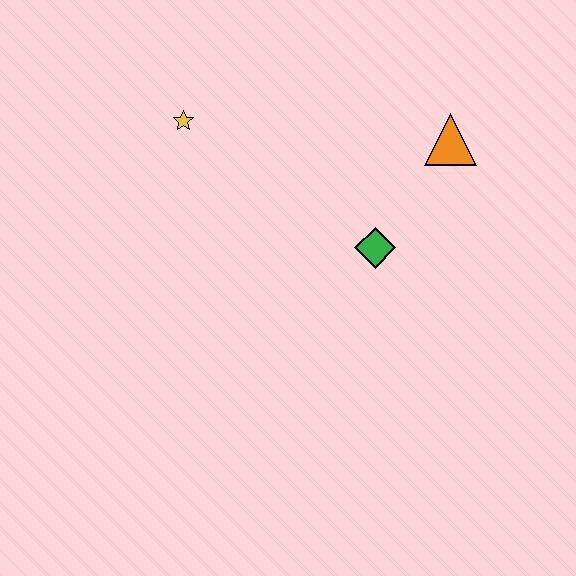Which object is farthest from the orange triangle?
The yellow star is farthest from the orange triangle.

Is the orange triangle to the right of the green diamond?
Yes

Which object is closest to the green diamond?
The orange triangle is closest to the green diamond.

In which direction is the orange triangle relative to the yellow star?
The orange triangle is to the right of the yellow star.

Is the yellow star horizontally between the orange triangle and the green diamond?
No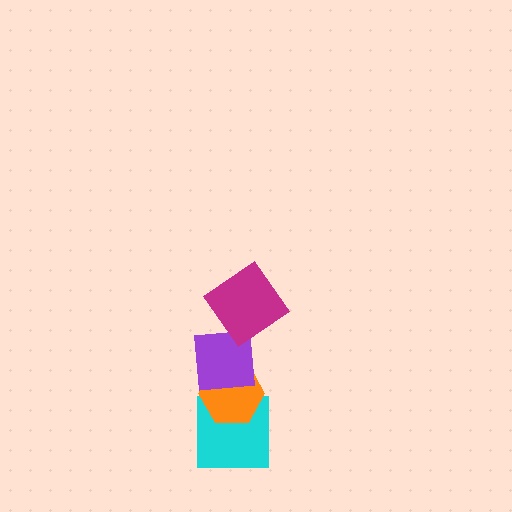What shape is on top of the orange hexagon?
The purple square is on top of the orange hexagon.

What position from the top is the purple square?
The purple square is 2nd from the top.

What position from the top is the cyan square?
The cyan square is 4th from the top.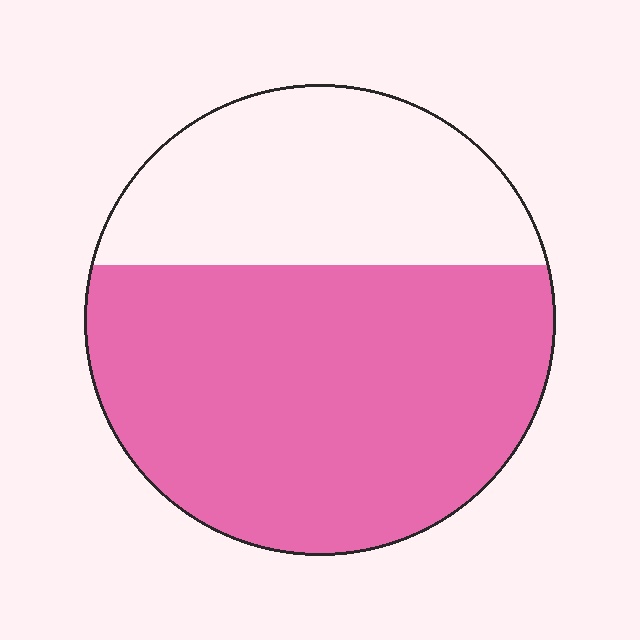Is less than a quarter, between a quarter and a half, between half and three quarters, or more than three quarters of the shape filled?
Between half and three quarters.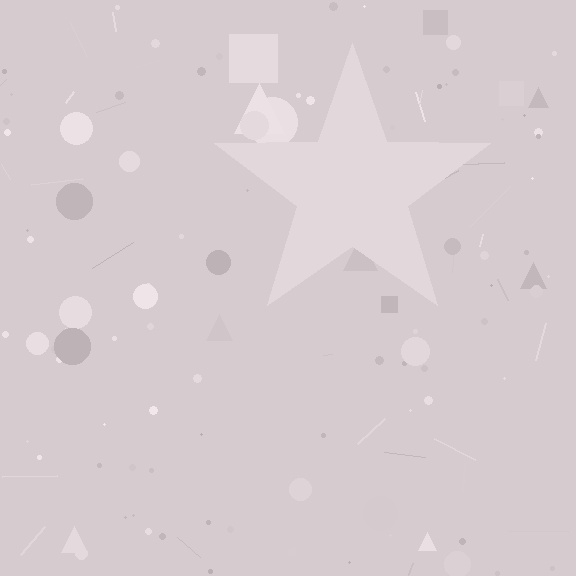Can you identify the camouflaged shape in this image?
The camouflaged shape is a star.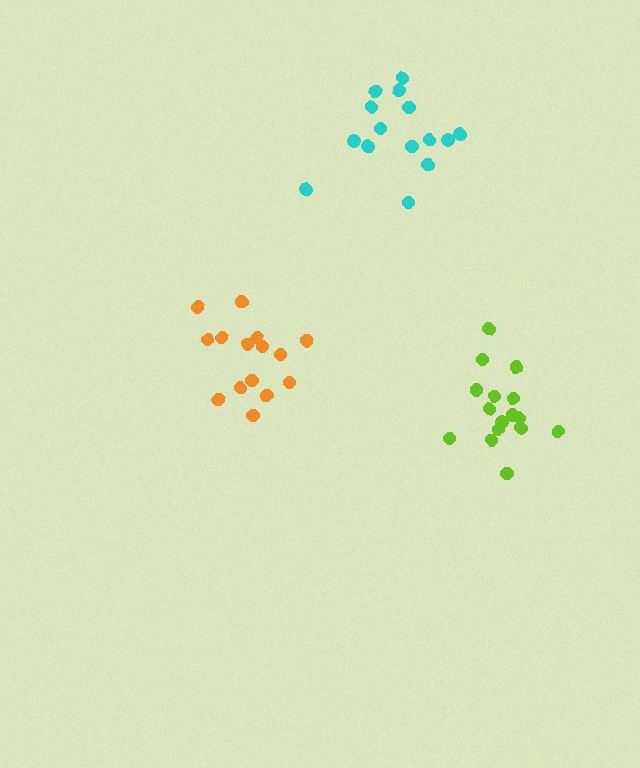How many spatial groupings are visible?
There are 3 spatial groupings.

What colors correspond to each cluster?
The clusters are colored: lime, orange, cyan.